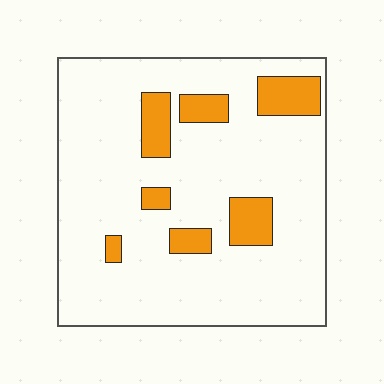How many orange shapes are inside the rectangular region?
7.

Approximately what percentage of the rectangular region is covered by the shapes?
Approximately 15%.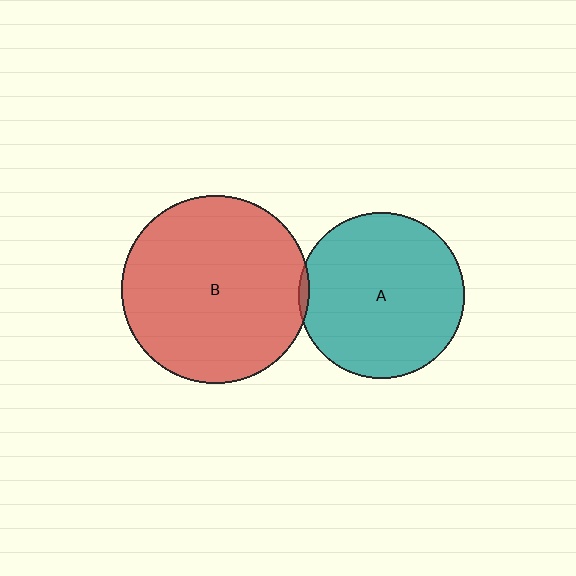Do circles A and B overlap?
Yes.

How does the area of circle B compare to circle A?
Approximately 1.3 times.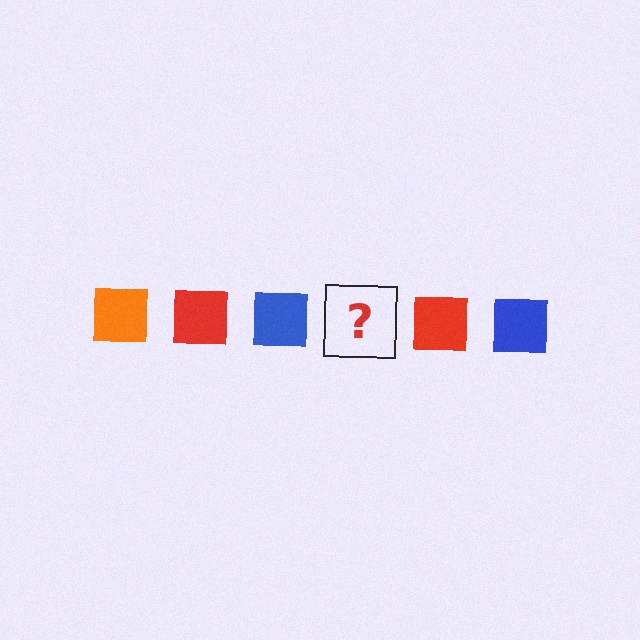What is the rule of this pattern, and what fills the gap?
The rule is that the pattern cycles through orange, red, blue squares. The gap should be filled with an orange square.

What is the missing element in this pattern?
The missing element is an orange square.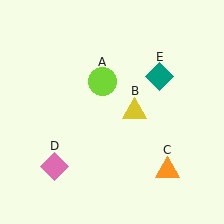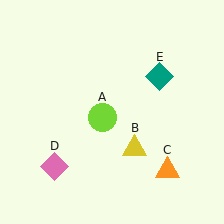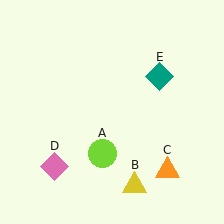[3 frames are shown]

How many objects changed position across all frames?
2 objects changed position: lime circle (object A), yellow triangle (object B).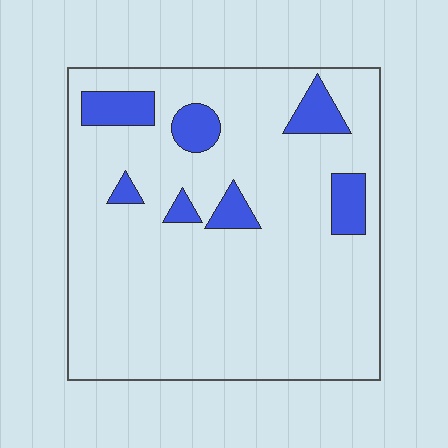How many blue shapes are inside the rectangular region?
7.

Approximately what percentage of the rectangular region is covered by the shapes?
Approximately 10%.